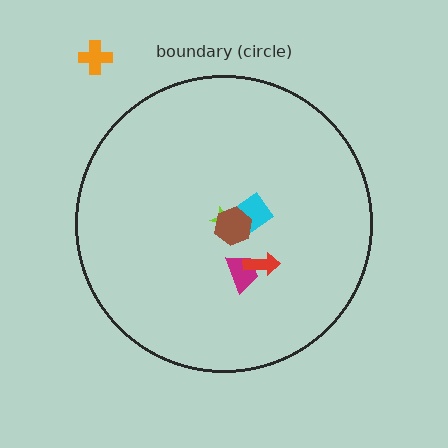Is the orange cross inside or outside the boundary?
Outside.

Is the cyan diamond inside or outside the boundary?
Inside.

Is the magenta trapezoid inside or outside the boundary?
Inside.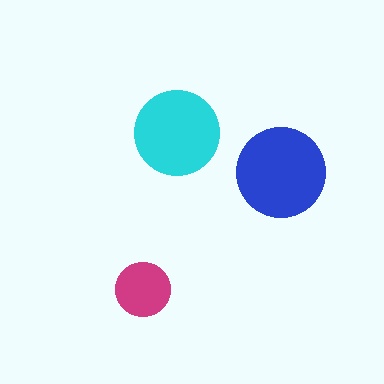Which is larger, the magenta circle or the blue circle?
The blue one.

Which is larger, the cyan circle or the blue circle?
The blue one.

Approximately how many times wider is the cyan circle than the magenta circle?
About 1.5 times wider.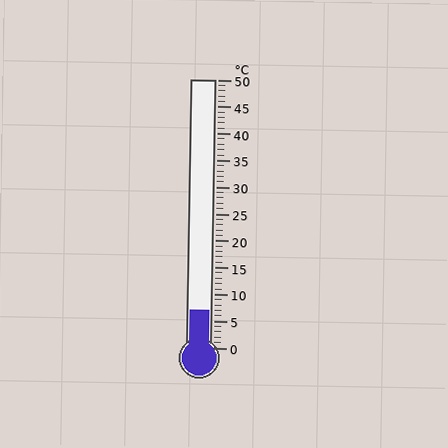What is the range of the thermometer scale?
The thermometer scale ranges from 0°C to 50°C.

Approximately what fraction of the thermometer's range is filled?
The thermometer is filled to approximately 15% of its range.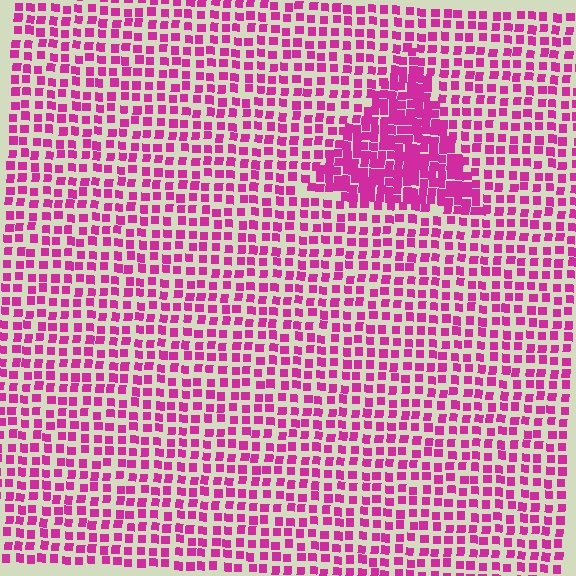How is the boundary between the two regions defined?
The boundary is defined by a change in element density (approximately 2.0x ratio). All elements are the same color, size, and shape.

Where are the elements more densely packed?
The elements are more densely packed inside the triangle boundary.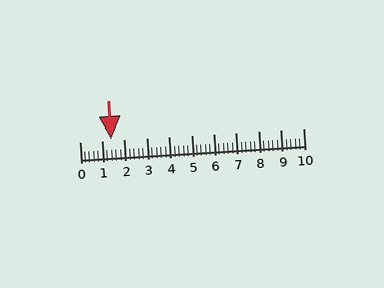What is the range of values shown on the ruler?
The ruler shows values from 0 to 10.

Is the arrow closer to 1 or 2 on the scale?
The arrow is closer to 1.